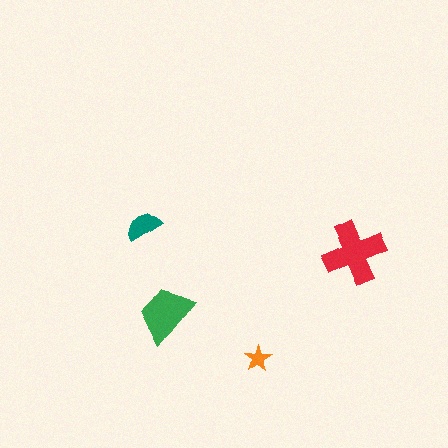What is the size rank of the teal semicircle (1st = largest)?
3rd.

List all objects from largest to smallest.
The red cross, the green trapezoid, the teal semicircle, the orange star.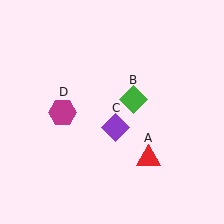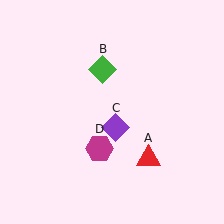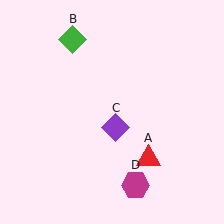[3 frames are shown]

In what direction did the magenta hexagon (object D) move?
The magenta hexagon (object D) moved down and to the right.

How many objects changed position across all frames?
2 objects changed position: green diamond (object B), magenta hexagon (object D).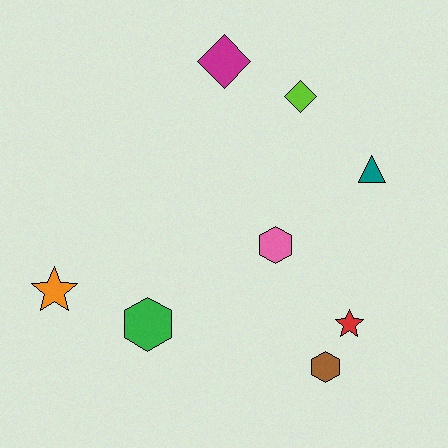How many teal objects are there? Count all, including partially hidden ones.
There is 1 teal object.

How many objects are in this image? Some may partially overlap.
There are 8 objects.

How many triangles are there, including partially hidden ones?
There is 1 triangle.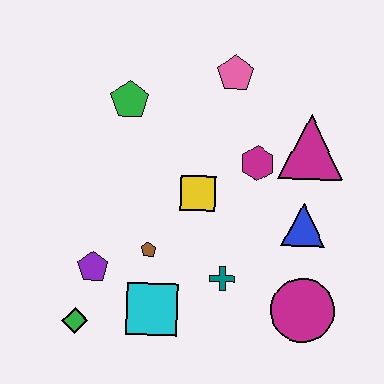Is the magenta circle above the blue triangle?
No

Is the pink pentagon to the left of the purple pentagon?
No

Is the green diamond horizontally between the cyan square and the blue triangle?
No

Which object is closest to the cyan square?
The brown pentagon is closest to the cyan square.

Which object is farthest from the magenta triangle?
The green diamond is farthest from the magenta triangle.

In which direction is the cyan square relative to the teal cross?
The cyan square is to the left of the teal cross.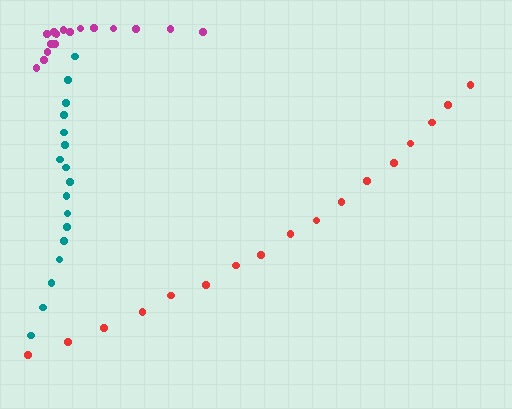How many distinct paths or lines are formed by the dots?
There are 3 distinct paths.